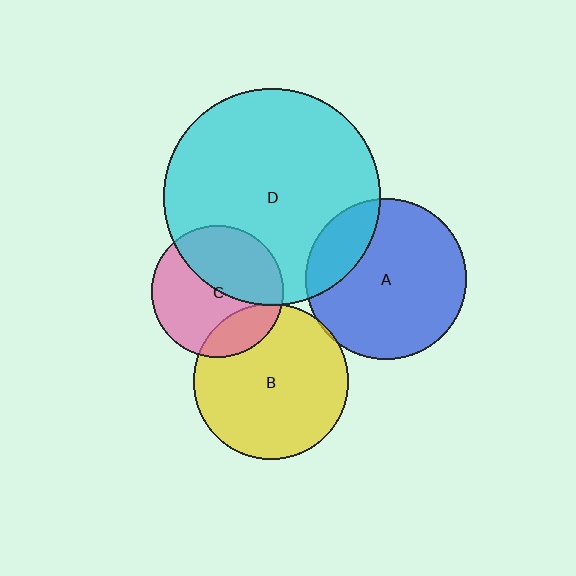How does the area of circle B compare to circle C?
Approximately 1.4 times.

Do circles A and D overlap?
Yes.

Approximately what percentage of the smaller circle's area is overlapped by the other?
Approximately 20%.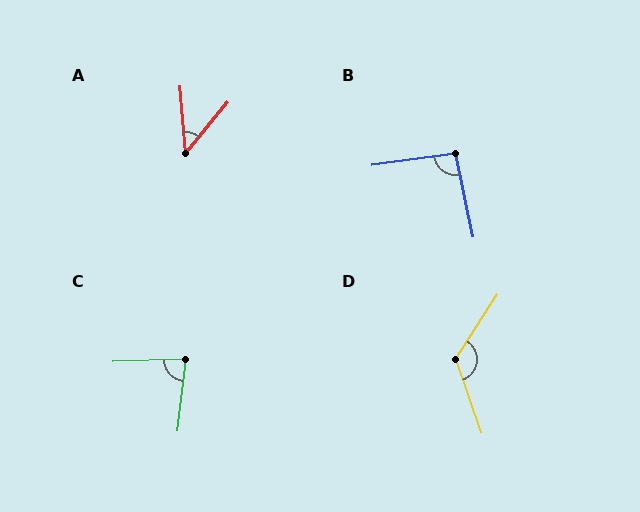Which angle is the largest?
D, at approximately 127 degrees.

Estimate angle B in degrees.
Approximately 94 degrees.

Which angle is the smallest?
A, at approximately 45 degrees.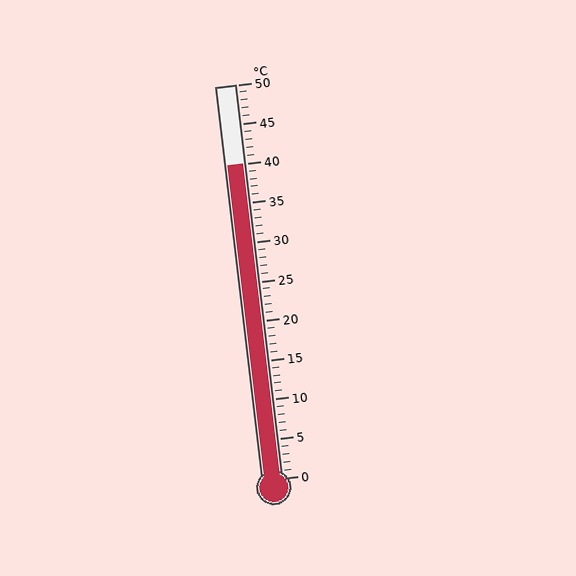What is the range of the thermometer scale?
The thermometer scale ranges from 0°C to 50°C.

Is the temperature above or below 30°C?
The temperature is above 30°C.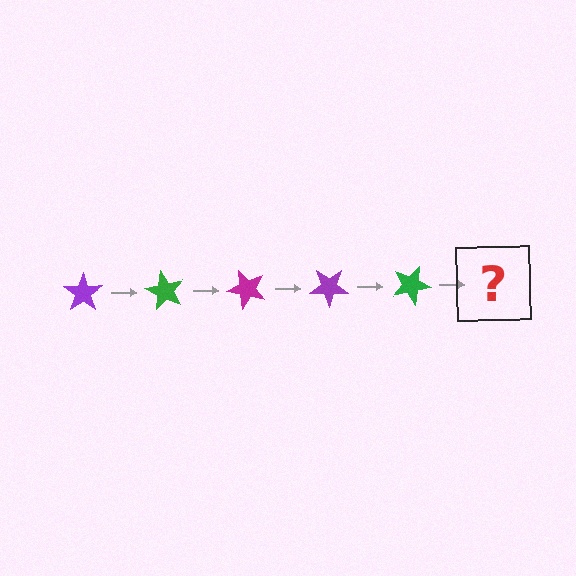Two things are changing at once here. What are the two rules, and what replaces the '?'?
The two rules are that it rotates 60 degrees each step and the color cycles through purple, green, and magenta. The '?' should be a magenta star, rotated 300 degrees from the start.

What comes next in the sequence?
The next element should be a magenta star, rotated 300 degrees from the start.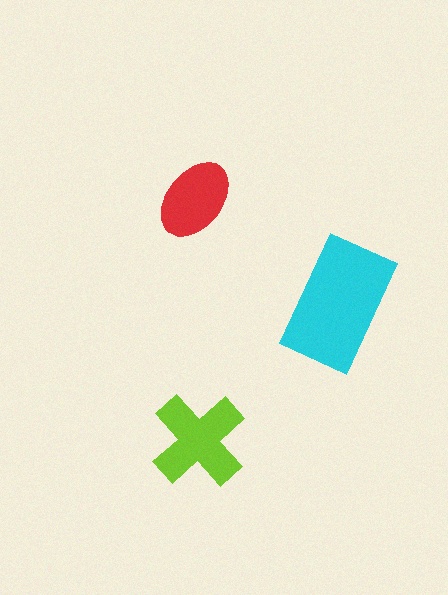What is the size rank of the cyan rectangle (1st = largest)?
1st.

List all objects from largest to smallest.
The cyan rectangle, the lime cross, the red ellipse.